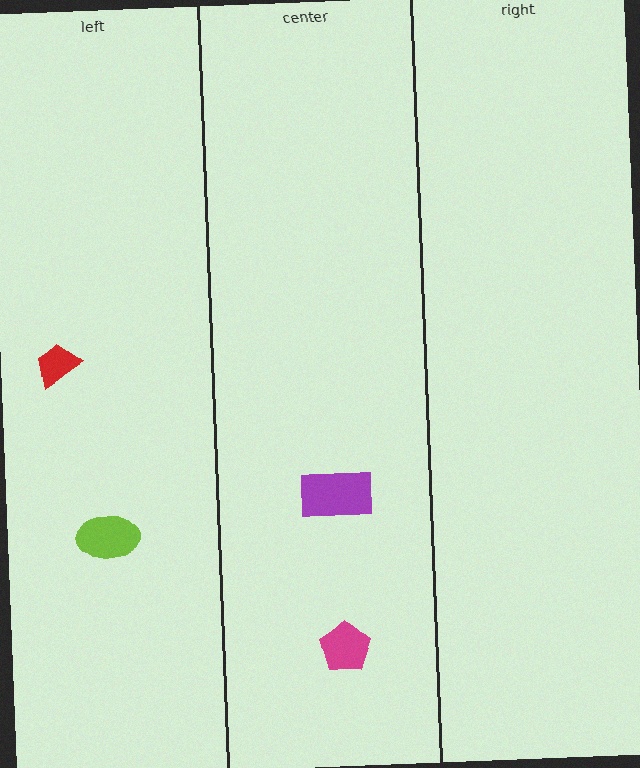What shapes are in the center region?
The magenta pentagon, the purple rectangle.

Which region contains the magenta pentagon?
The center region.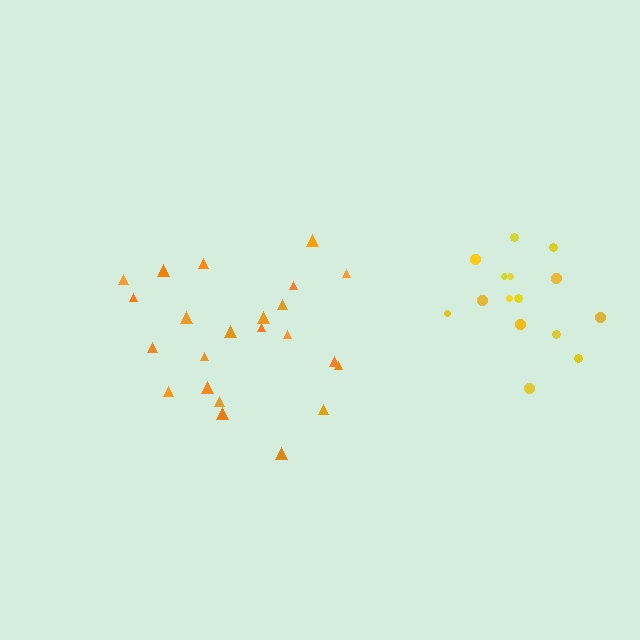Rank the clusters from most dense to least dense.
yellow, orange.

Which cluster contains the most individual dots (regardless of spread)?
Orange (23).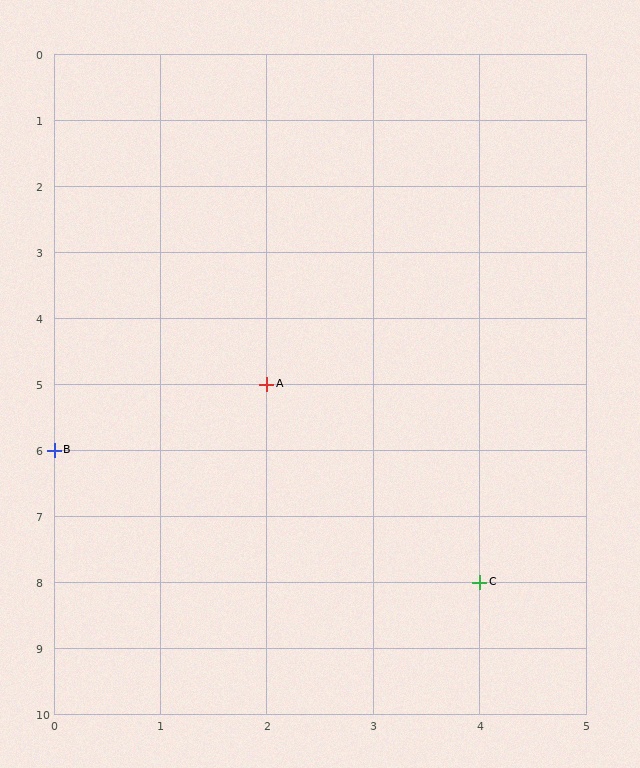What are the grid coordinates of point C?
Point C is at grid coordinates (4, 8).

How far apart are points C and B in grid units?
Points C and B are 4 columns and 2 rows apart (about 4.5 grid units diagonally).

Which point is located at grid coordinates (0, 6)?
Point B is at (0, 6).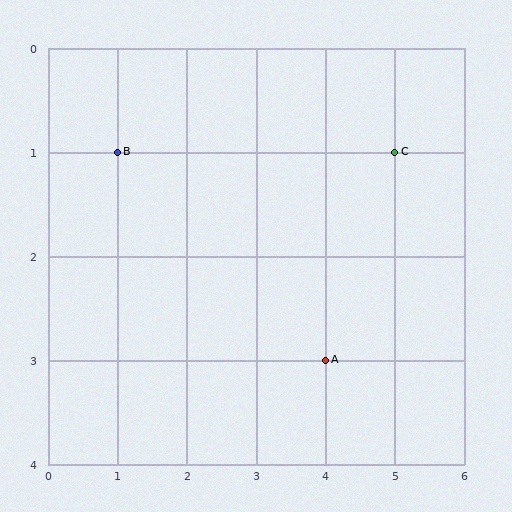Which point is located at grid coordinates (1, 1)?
Point B is at (1, 1).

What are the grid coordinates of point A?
Point A is at grid coordinates (4, 3).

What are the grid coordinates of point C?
Point C is at grid coordinates (5, 1).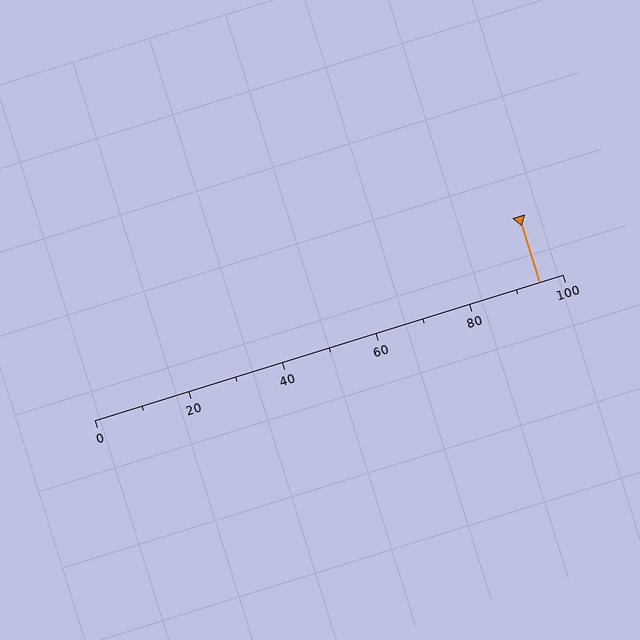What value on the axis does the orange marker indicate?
The marker indicates approximately 95.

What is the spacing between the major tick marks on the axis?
The major ticks are spaced 20 apart.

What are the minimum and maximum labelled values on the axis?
The axis runs from 0 to 100.